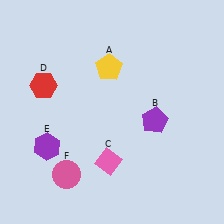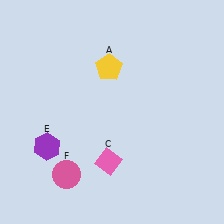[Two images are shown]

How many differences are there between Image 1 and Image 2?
There are 2 differences between the two images.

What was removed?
The red hexagon (D), the purple pentagon (B) were removed in Image 2.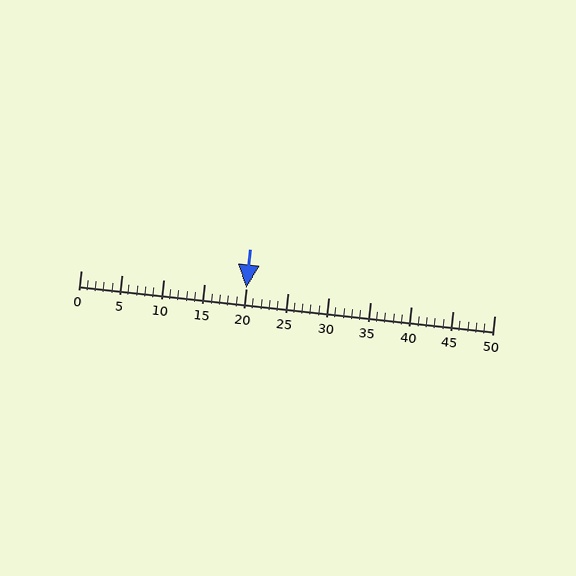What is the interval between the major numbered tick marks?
The major tick marks are spaced 5 units apart.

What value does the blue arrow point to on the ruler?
The blue arrow points to approximately 20.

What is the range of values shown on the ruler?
The ruler shows values from 0 to 50.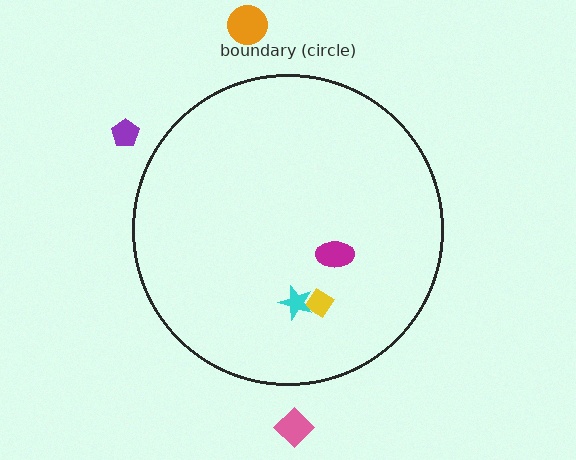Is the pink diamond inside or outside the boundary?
Outside.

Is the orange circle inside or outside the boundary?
Outside.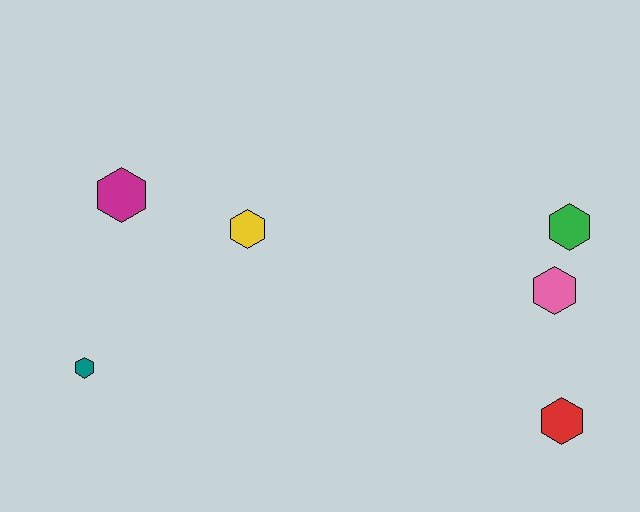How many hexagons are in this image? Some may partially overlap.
There are 6 hexagons.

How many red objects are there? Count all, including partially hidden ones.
There is 1 red object.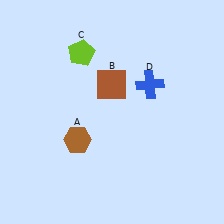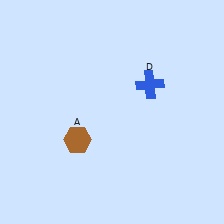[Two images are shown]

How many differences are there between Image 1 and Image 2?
There are 2 differences between the two images.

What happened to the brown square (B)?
The brown square (B) was removed in Image 2. It was in the top-left area of Image 1.